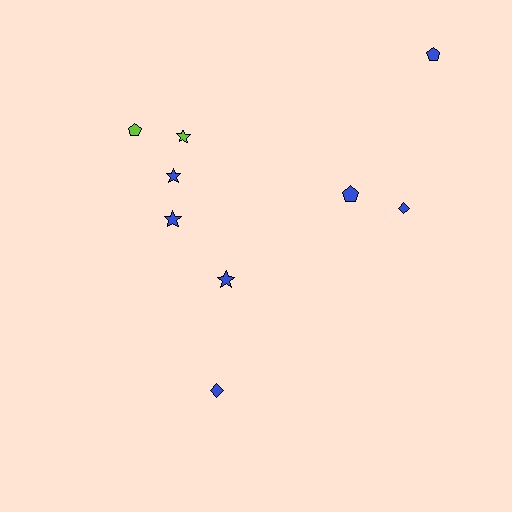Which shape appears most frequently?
Star, with 4 objects.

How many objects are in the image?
There are 9 objects.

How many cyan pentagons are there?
There are no cyan pentagons.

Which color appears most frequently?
Blue, with 7 objects.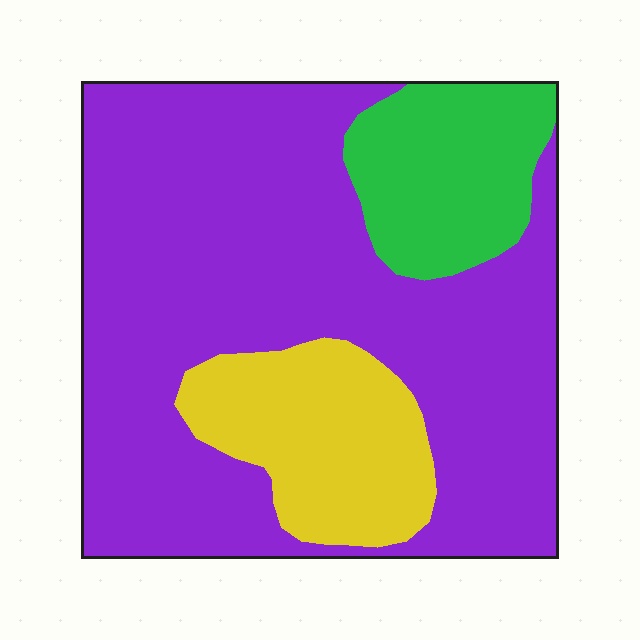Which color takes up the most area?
Purple, at roughly 70%.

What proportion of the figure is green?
Green covers around 15% of the figure.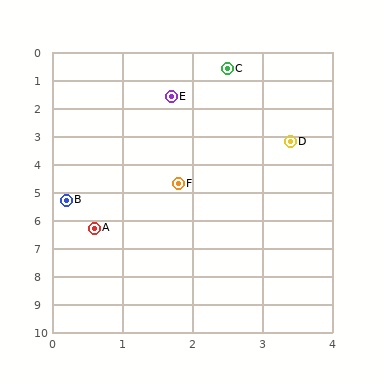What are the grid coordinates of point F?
Point F is at approximately (1.8, 4.7).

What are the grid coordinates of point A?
Point A is at approximately (0.6, 6.3).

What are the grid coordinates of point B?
Point B is at approximately (0.2, 5.3).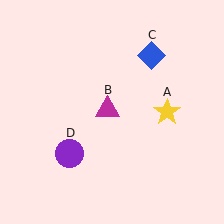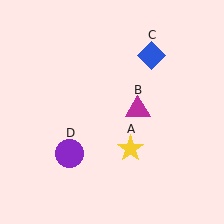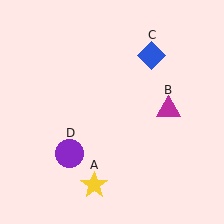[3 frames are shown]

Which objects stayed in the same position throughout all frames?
Blue diamond (object C) and purple circle (object D) remained stationary.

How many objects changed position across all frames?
2 objects changed position: yellow star (object A), magenta triangle (object B).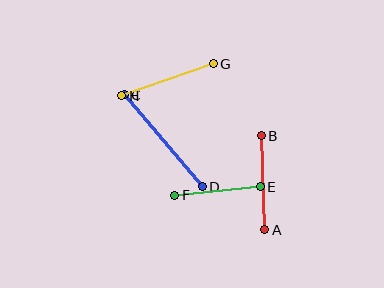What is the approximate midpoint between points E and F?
The midpoint is at approximately (218, 191) pixels.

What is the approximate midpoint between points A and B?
The midpoint is at approximately (263, 183) pixels.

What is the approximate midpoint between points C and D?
The midpoint is at approximately (163, 141) pixels.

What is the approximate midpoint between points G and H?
The midpoint is at approximately (168, 80) pixels.